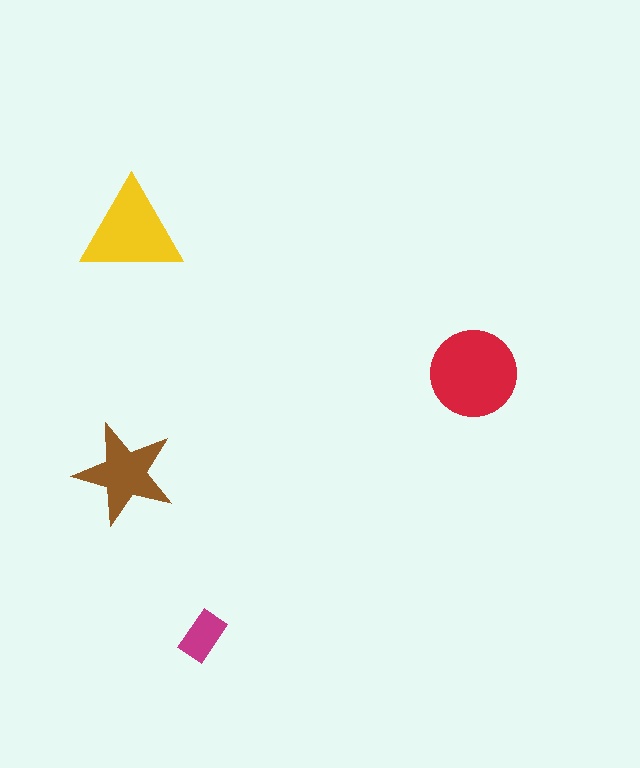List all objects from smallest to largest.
The magenta rectangle, the brown star, the yellow triangle, the red circle.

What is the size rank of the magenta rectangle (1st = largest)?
4th.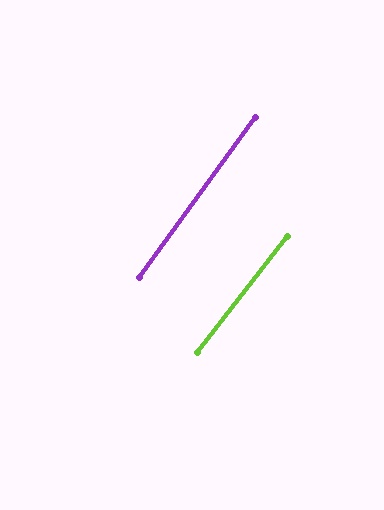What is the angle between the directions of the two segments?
Approximately 2 degrees.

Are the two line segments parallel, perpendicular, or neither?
Parallel — their directions differ by only 1.6°.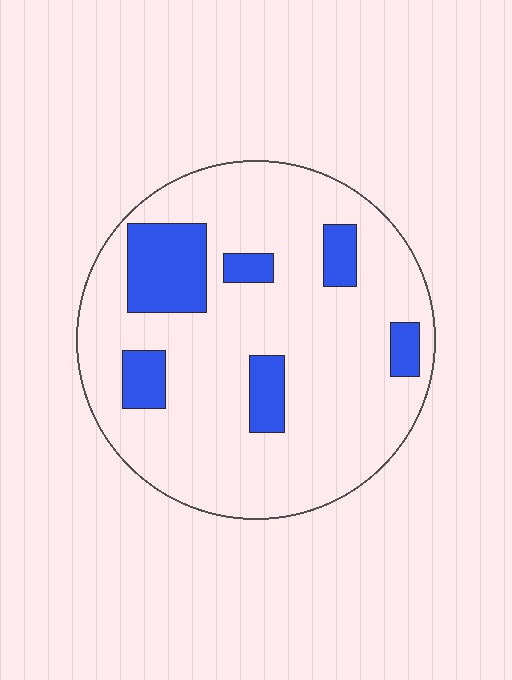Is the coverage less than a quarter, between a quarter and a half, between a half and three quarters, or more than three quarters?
Less than a quarter.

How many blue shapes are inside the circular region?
6.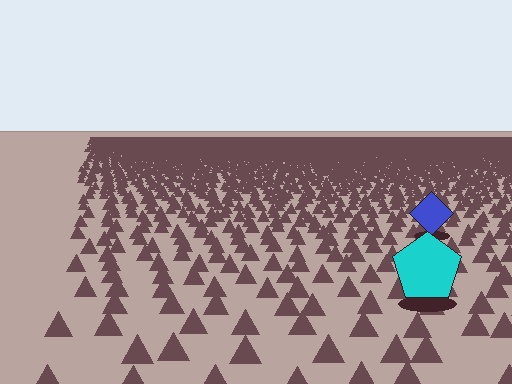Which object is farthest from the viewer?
The blue diamond is farthest from the viewer. It appears smaller and the ground texture around it is denser.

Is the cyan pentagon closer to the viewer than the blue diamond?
Yes. The cyan pentagon is closer — you can tell from the texture gradient: the ground texture is coarser near it.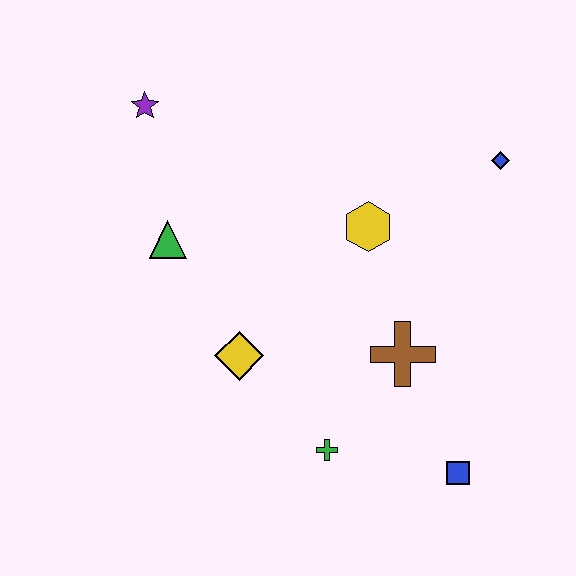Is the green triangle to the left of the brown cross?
Yes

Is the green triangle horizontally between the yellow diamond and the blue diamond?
No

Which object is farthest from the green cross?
The purple star is farthest from the green cross.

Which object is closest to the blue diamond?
The yellow hexagon is closest to the blue diamond.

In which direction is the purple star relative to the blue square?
The purple star is above the blue square.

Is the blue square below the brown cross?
Yes